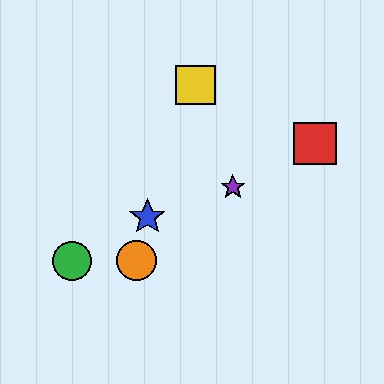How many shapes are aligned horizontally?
2 shapes (the green circle, the orange circle) are aligned horizontally.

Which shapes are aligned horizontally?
The green circle, the orange circle are aligned horizontally.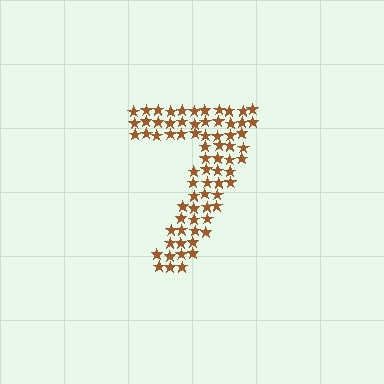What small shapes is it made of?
It is made of small stars.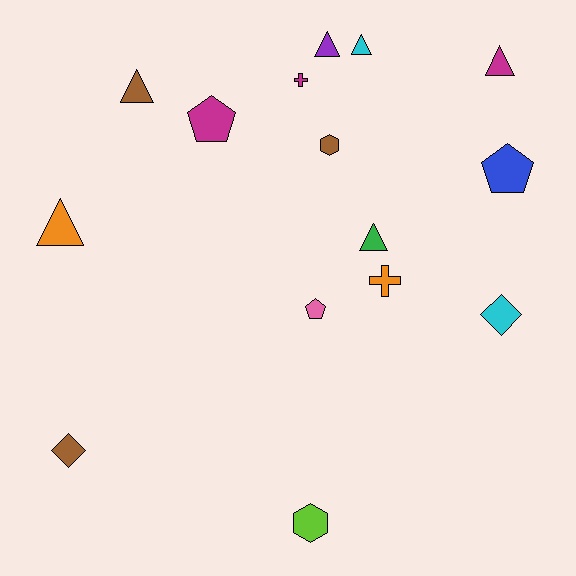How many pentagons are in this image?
There are 3 pentagons.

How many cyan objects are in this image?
There are 2 cyan objects.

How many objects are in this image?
There are 15 objects.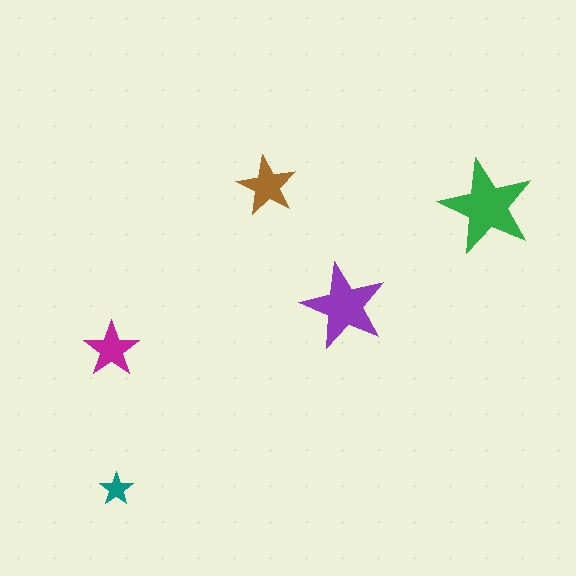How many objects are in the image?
There are 5 objects in the image.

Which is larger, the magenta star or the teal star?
The magenta one.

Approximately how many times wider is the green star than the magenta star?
About 1.5 times wider.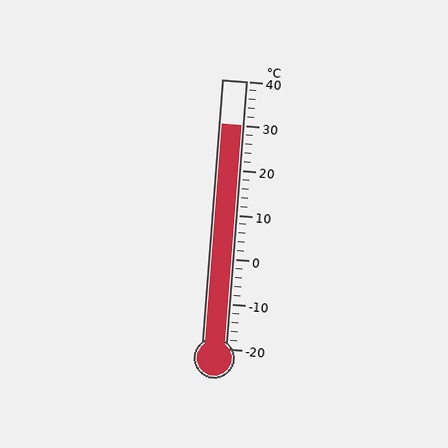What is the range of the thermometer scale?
The thermometer scale ranges from -20°C to 40°C.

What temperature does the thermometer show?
The thermometer shows approximately 30°C.